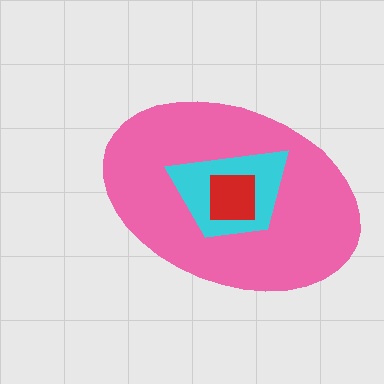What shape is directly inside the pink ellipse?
The cyan trapezoid.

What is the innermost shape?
The red square.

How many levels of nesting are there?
3.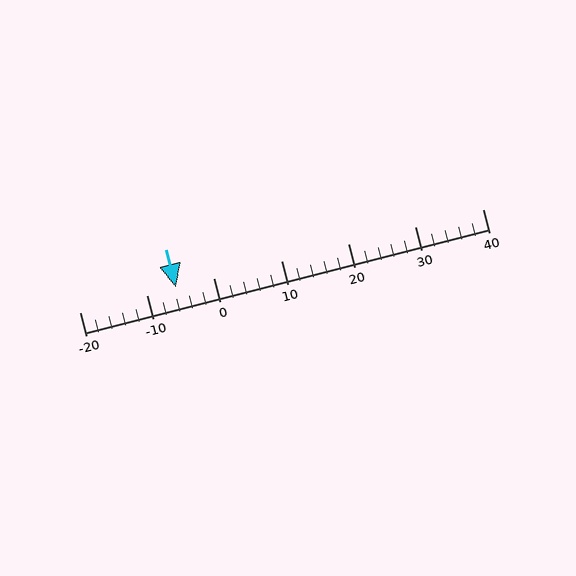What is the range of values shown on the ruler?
The ruler shows values from -20 to 40.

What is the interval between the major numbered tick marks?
The major tick marks are spaced 10 units apart.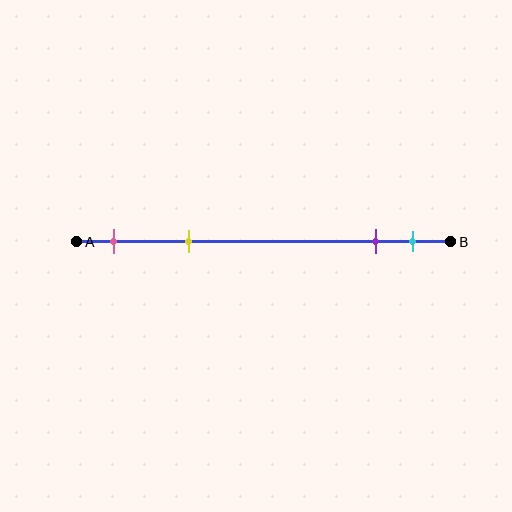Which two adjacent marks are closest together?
The purple and cyan marks are the closest adjacent pair.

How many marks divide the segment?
There are 4 marks dividing the segment.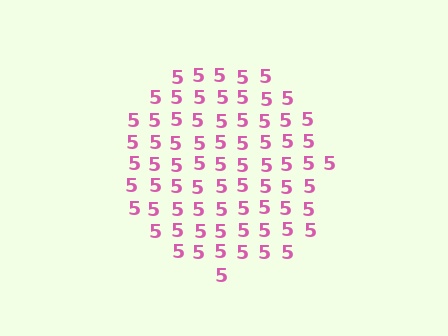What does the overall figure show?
The overall figure shows a circle.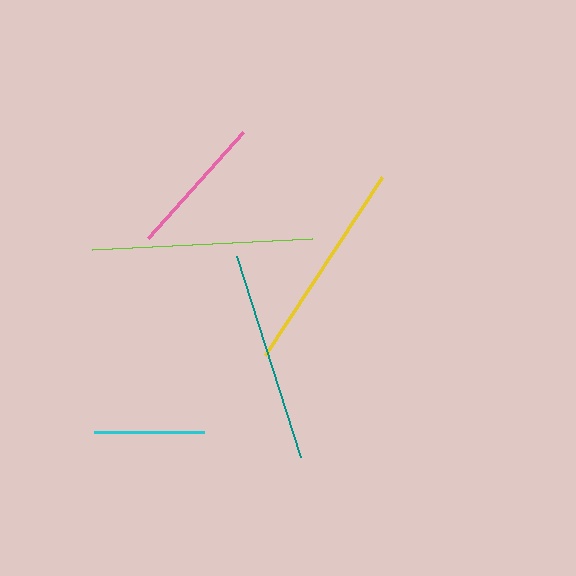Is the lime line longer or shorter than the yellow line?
The lime line is longer than the yellow line.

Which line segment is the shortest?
The cyan line is the shortest at approximately 110 pixels.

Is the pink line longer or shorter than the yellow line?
The yellow line is longer than the pink line.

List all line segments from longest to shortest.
From longest to shortest: lime, yellow, teal, pink, cyan.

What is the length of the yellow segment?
The yellow segment is approximately 213 pixels long.